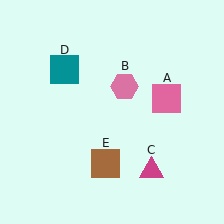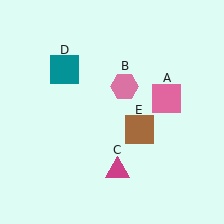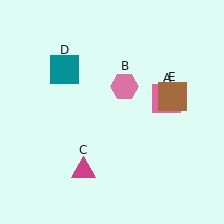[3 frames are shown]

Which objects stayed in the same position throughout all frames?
Pink square (object A) and pink hexagon (object B) and teal square (object D) remained stationary.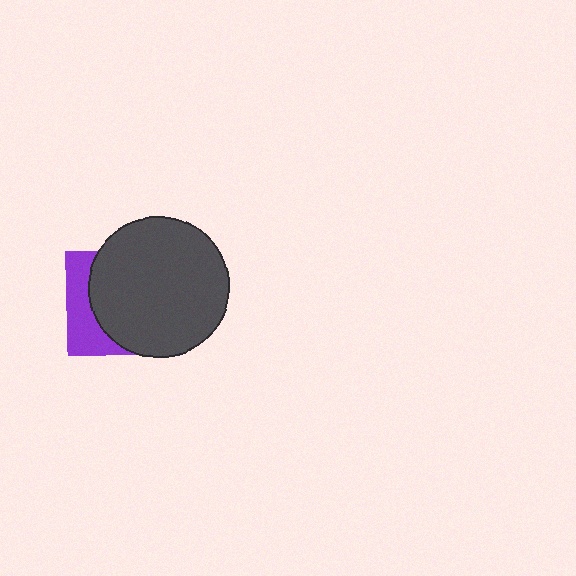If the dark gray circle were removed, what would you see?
You would see the complete purple square.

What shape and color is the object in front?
The object in front is a dark gray circle.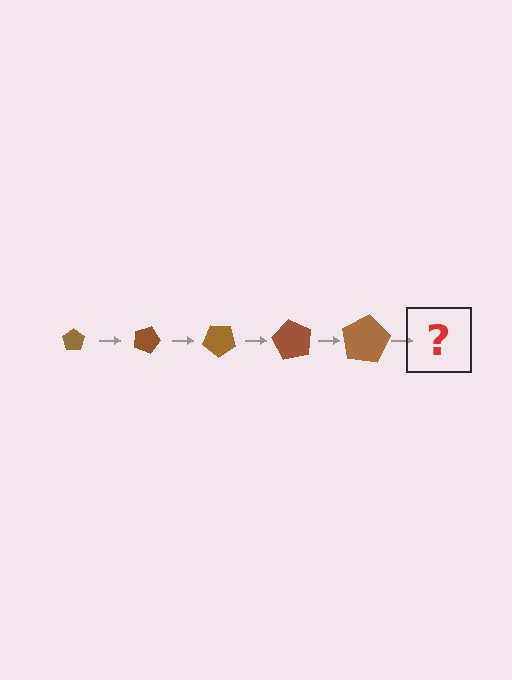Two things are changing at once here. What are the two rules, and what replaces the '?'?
The two rules are that the pentagon grows larger each step and it rotates 20 degrees each step. The '?' should be a pentagon, larger than the previous one and rotated 100 degrees from the start.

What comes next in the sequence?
The next element should be a pentagon, larger than the previous one and rotated 100 degrees from the start.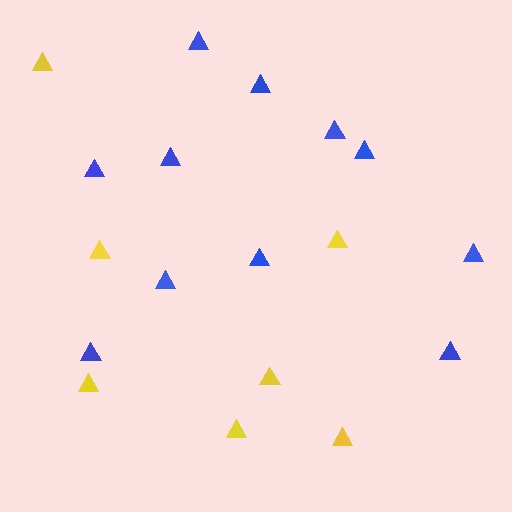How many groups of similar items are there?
There are 2 groups: one group of yellow triangles (7) and one group of blue triangles (11).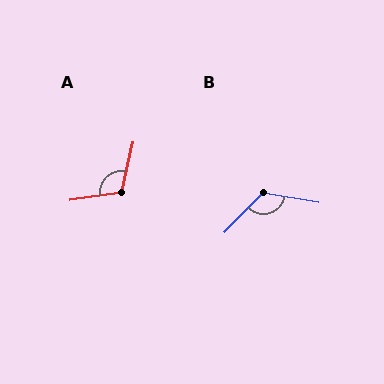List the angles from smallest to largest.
A (111°), B (124°).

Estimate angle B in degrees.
Approximately 124 degrees.